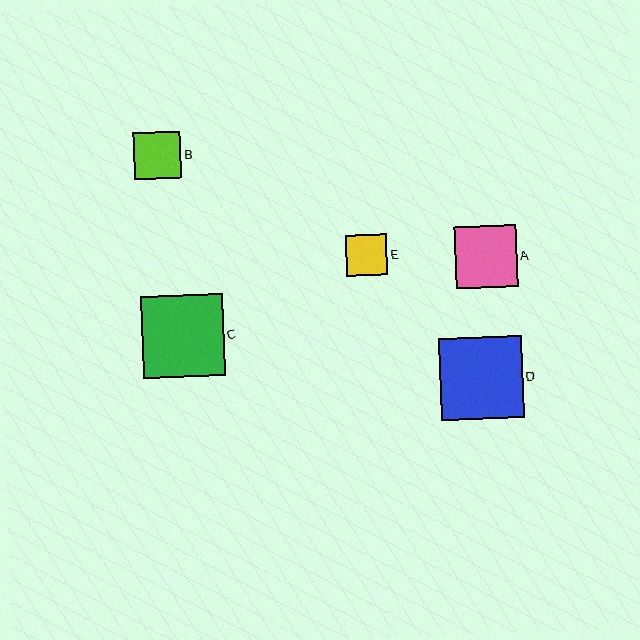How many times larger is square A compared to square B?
Square A is approximately 1.3 times the size of square B.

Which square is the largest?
Square D is the largest with a size of approximately 82 pixels.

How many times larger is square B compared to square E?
Square B is approximately 1.1 times the size of square E.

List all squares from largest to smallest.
From largest to smallest: D, C, A, B, E.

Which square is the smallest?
Square E is the smallest with a size of approximately 42 pixels.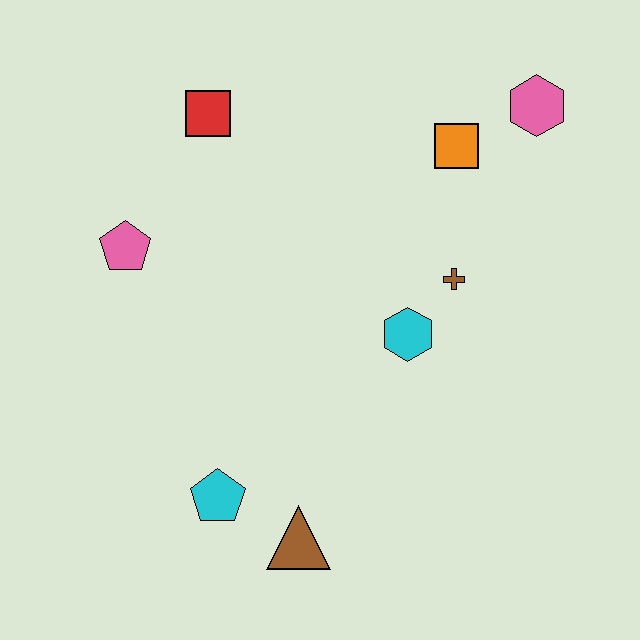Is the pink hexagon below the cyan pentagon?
No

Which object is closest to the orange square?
The pink hexagon is closest to the orange square.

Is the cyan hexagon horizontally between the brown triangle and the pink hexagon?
Yes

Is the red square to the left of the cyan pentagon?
Yes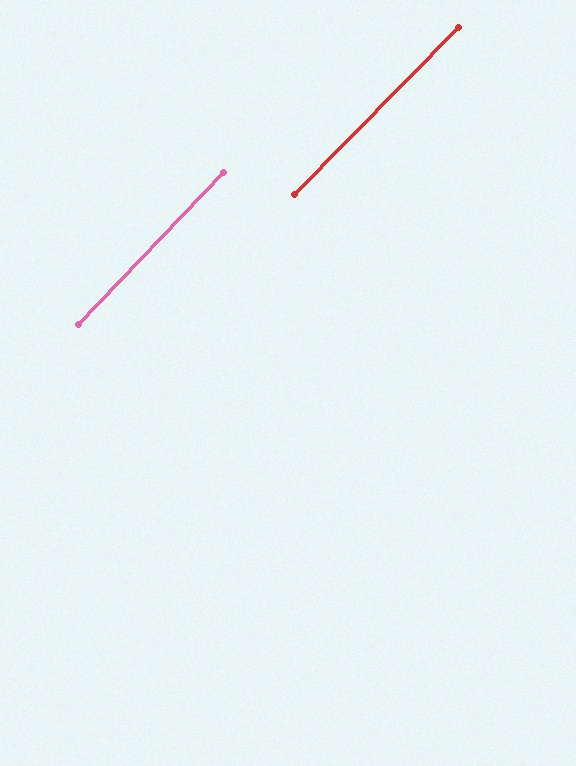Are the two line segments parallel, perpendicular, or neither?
Parallel — their directions differ by only 0.9°.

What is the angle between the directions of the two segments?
Approximately 1 degree.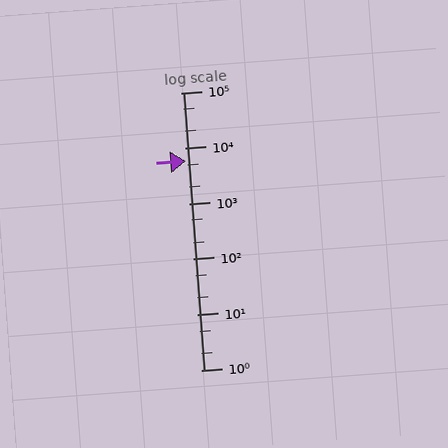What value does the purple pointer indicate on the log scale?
The pointer indicates approximately 5900.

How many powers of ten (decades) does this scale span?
The scale spans 5 decades, from 1 to 100000.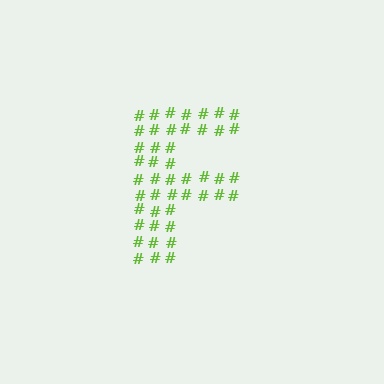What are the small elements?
The small elements are hash symbols.